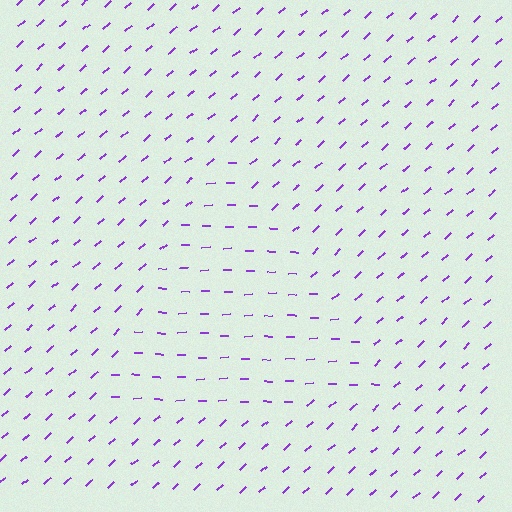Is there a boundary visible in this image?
Yes, there is a texture boundary formed by a change in line orientation.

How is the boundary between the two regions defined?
The boundary is defined purely by a change in line orientation (approximately 40 degrees difference). All lines are the same color and thickness.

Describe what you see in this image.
The image is filled with small purple line segments. A triangle region in the image has lines oriented differently from the surrounding lines, creating a visible texture boundary.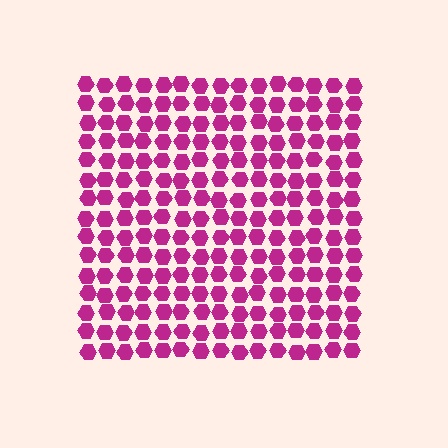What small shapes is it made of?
It is made of small hexagons.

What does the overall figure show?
The overall figure shows a square.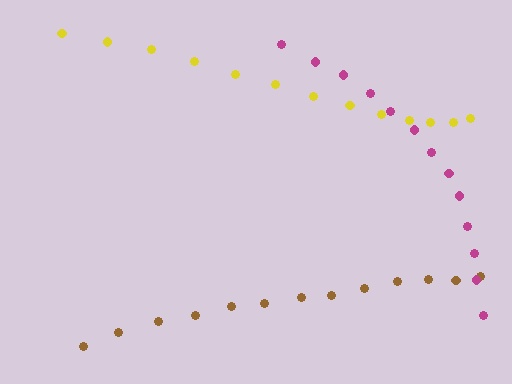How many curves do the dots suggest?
There are 3 distinct paths.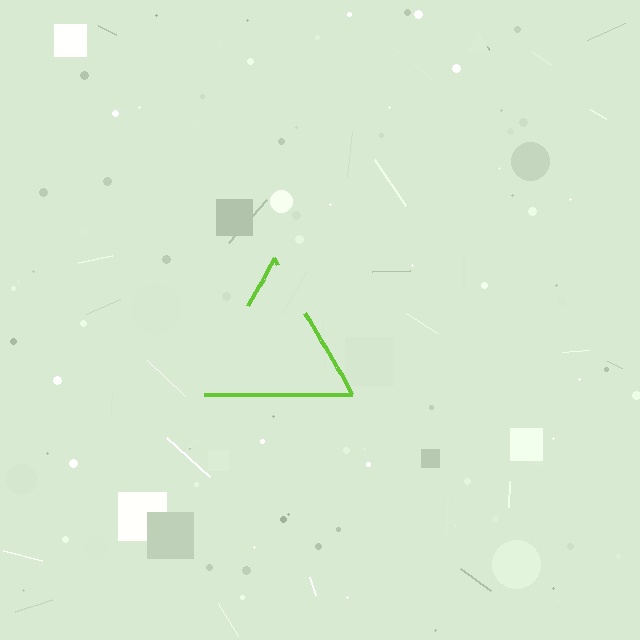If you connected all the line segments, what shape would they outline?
They would outline a triangle.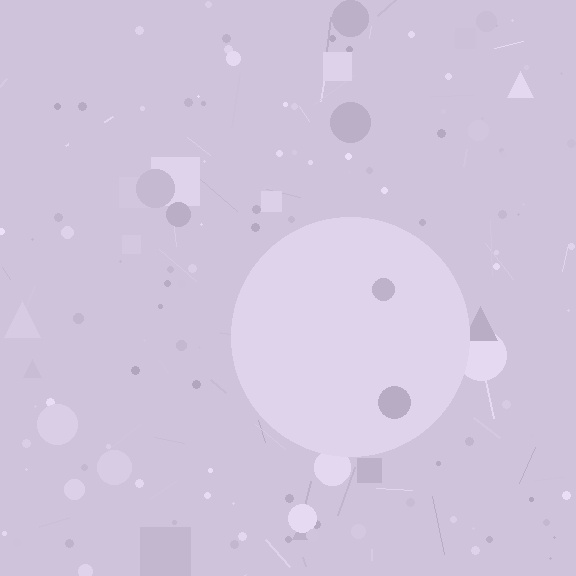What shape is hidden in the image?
A circle is hidden in the image.